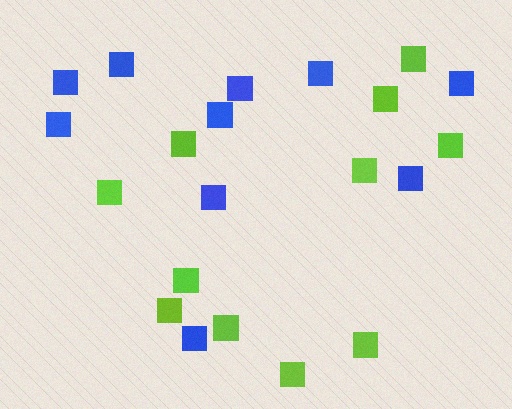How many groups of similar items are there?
There are 2 groups: one group of blue squares (10) and one group of lime squares (11).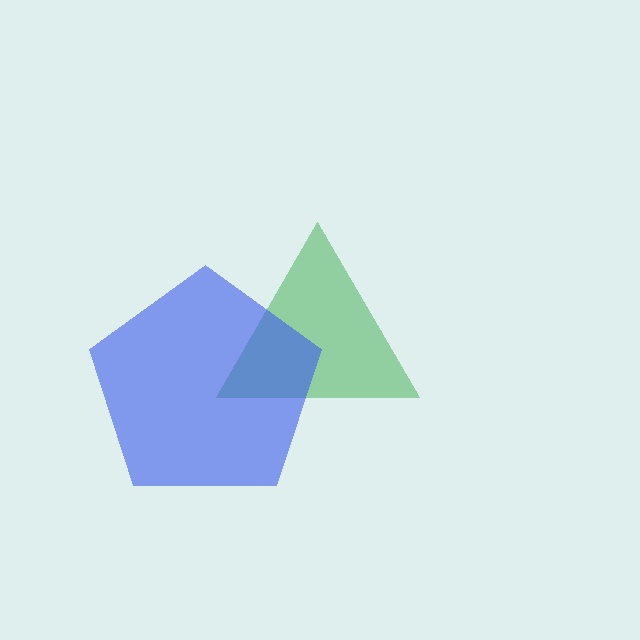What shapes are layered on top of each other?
The layered shapes are: a green triangle, a blue pentagon.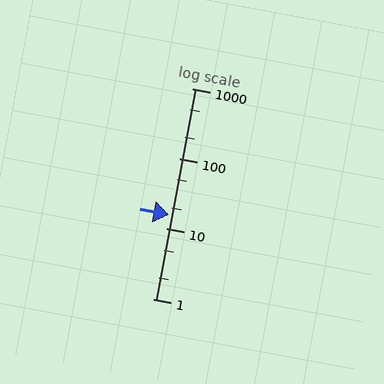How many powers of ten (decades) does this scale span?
The scale spans 3 decades, from 1 to 1000.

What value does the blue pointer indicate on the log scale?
The pointer indicates approximately 16.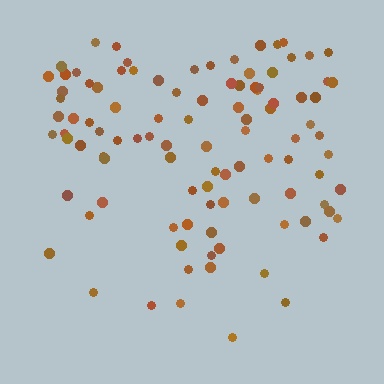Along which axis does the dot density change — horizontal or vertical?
Vertical.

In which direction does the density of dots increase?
From bottom to top, with the top side densest.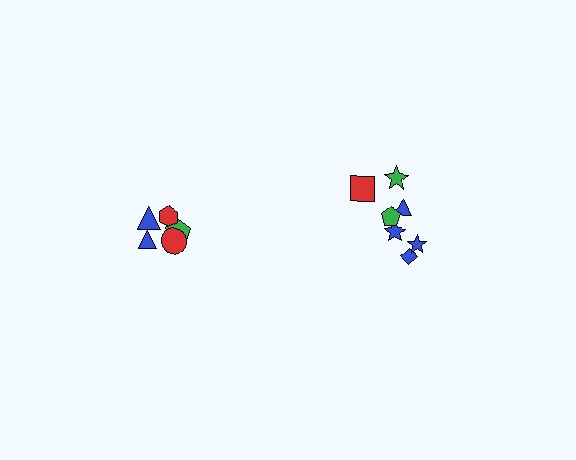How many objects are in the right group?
There are 7 objects.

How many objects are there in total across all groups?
There are 12 objects.